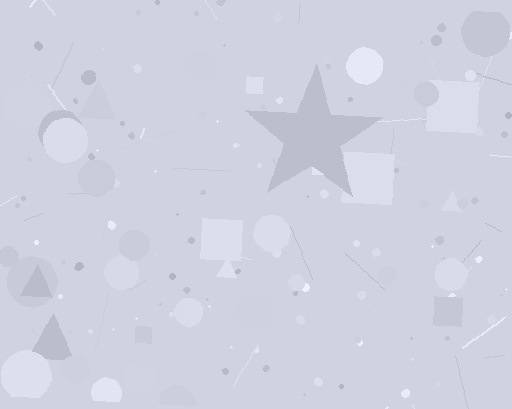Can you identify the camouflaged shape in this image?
The camouflaged shape is a star.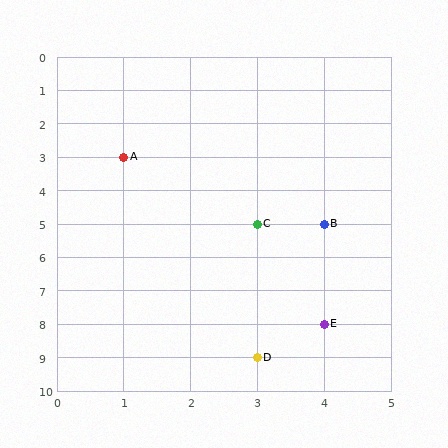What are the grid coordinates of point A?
Point A is at grid coordinates (1, 3).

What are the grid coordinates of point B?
Point B is at grid coordinates (4, 5).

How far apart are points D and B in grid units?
Points D and B are 1 column and 4 rows apart (about 4.1 grid units diagonally).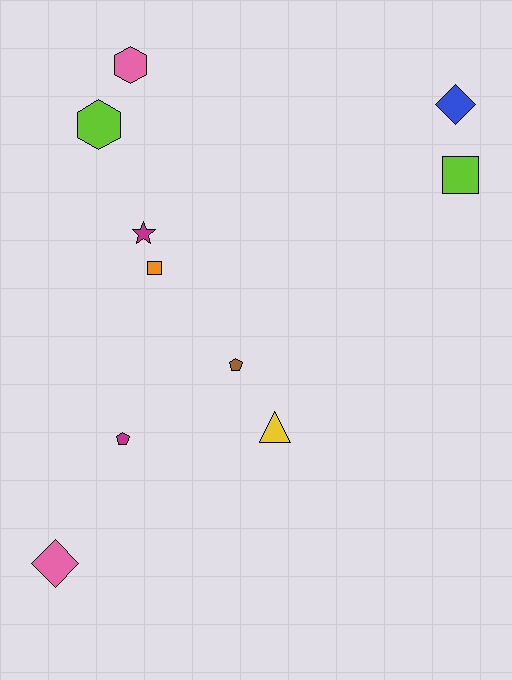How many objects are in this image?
There are 10 objects.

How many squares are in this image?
There are 2 squares.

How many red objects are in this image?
There are no red objects.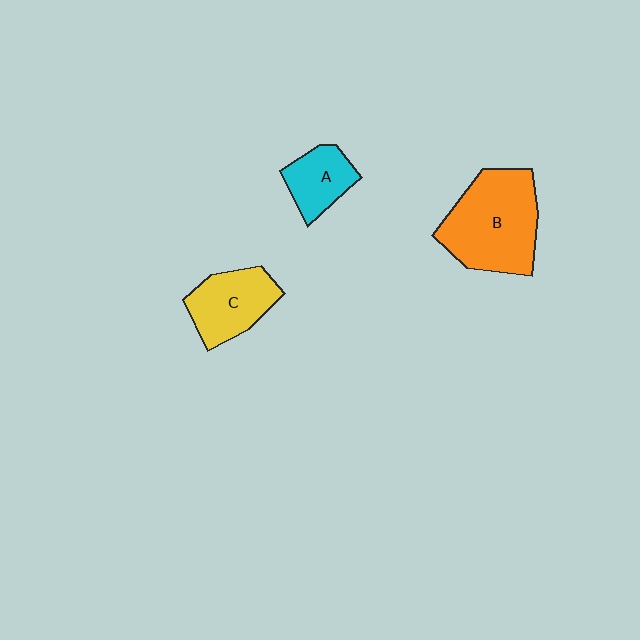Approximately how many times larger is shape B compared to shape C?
Approximately 1.7 times.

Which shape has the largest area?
Shape B (orange).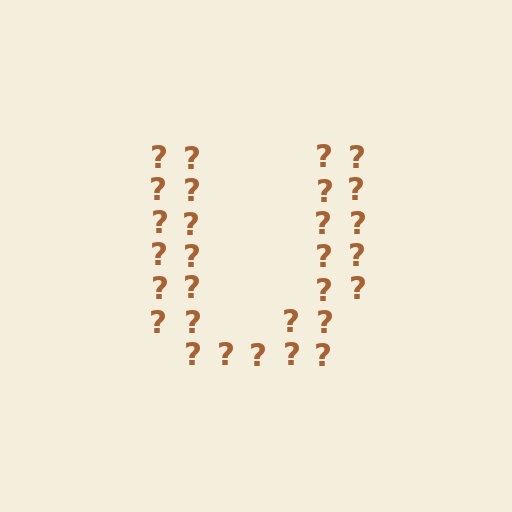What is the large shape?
The large shape is the letter U.